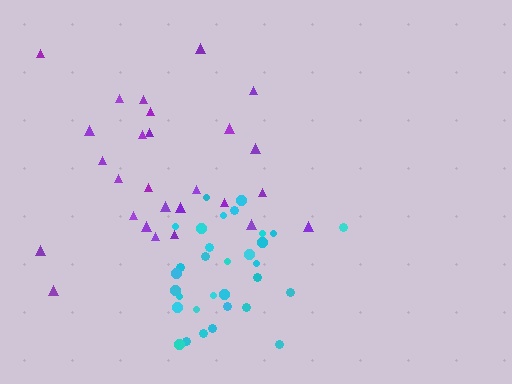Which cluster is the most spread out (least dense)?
Purple.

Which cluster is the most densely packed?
Cyan.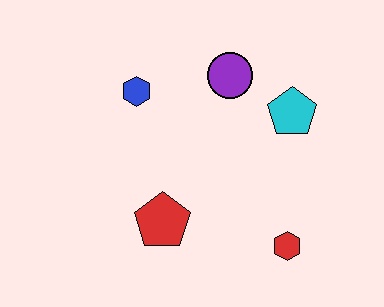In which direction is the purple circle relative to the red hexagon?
The purple circle is above the red hexagon.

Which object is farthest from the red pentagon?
The cyan pentagon is farthest from the red pentagon.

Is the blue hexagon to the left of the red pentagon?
Yes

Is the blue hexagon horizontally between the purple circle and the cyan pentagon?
No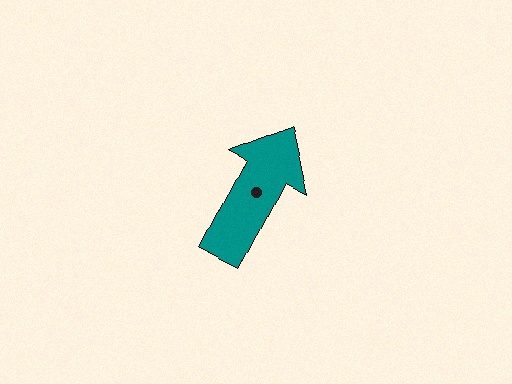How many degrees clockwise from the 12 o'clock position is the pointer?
Approximately 28 degrees.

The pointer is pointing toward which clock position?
Roughly 1 o'clock.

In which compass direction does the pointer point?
Northeast.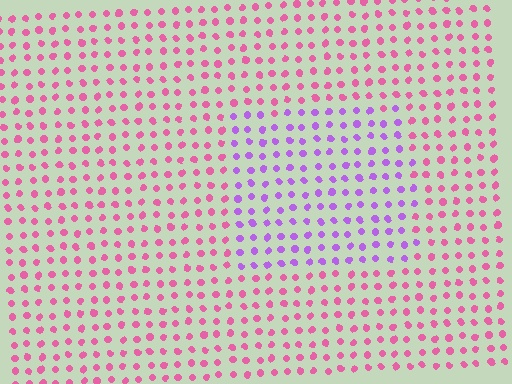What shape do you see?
I see a rectangle.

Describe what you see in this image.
The image is filled with small pink elements in a uniform arrangement. A rectangle-shaped region is visible where the elements are tinted to a slightly different hue, forming a subtle color boundary.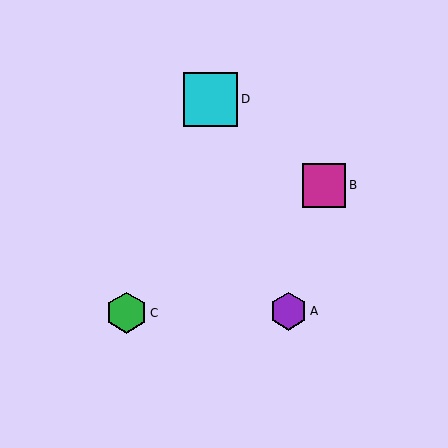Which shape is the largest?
The cyan square (labeled D) is the largest.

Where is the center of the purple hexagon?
The center of the purple hexagon is at (288, 311).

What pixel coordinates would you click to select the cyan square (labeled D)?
Click at (211, 99) to select the cyan square D.